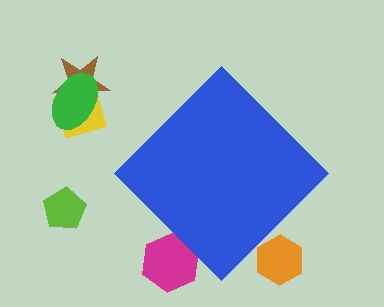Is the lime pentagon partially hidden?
No, the lime pentagon is fully visible.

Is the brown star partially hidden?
No, the brown star is fully visible.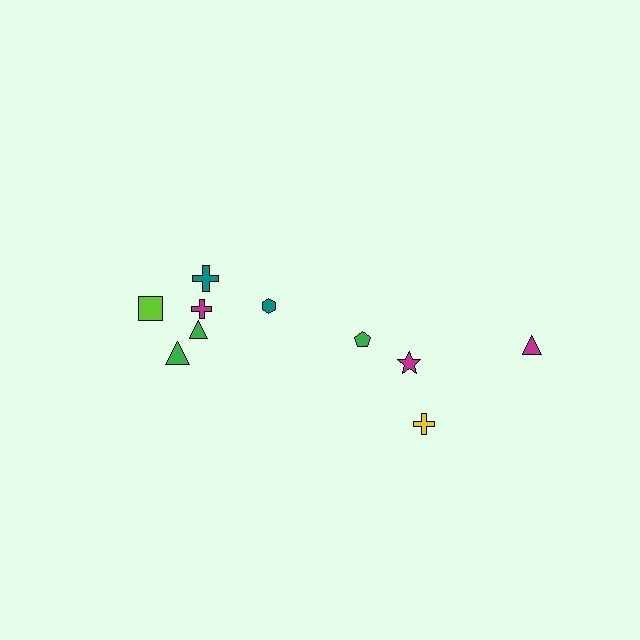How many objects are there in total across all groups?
There are 10 objects.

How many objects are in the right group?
There are 4 objects.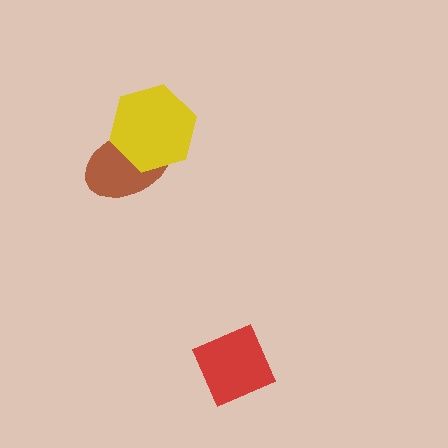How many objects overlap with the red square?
0 objects overlap with the red square.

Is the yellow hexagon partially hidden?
No, no other shape covers it.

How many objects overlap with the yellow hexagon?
1 object overlaps with the yellow hexagon.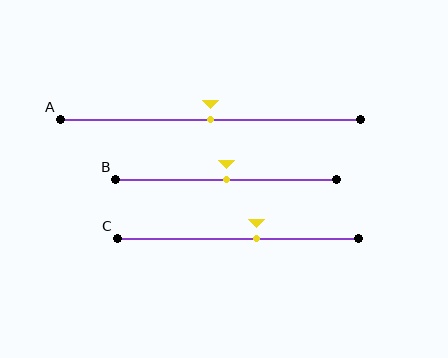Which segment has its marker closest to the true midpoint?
Segment A has its marker closest to the true midpoint.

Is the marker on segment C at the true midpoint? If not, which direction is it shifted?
No, the marker on segment C is shifted to the right by about 8% of the segment length.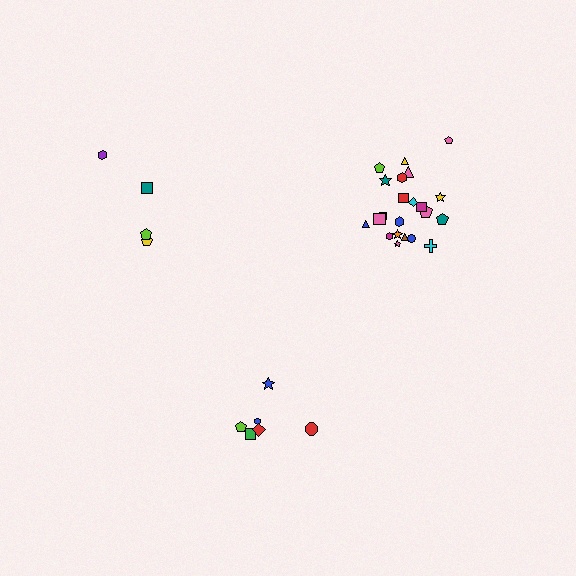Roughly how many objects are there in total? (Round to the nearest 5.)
Roughly 30 objects in total.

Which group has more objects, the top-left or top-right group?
The top-right group.